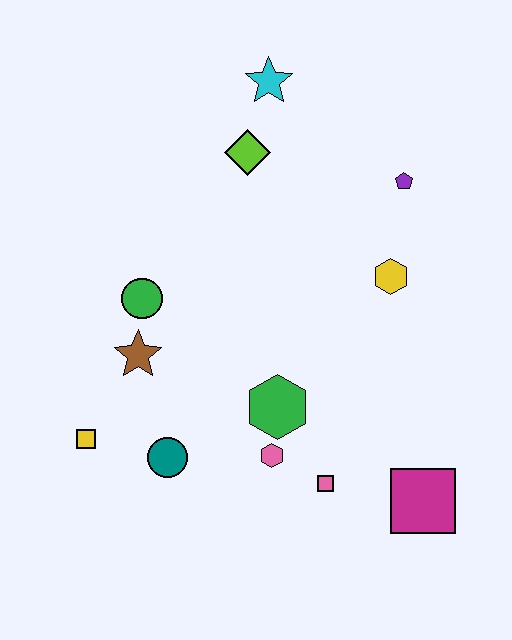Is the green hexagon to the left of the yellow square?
No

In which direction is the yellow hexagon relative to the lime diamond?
The yellow hexagon is to the right of the lime diamond.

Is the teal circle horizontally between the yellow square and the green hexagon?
Yes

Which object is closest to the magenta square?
The pink square is closest to the magenta square.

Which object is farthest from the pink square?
The cyan star is farthest from the pink square.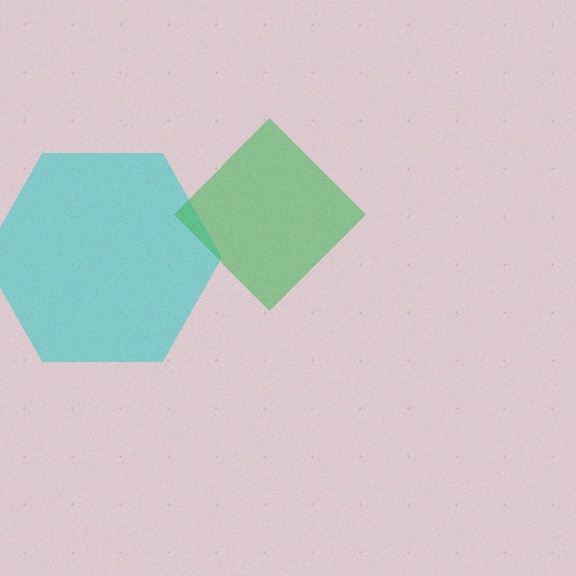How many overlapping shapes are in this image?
There are 2 overlapping shapes in the image.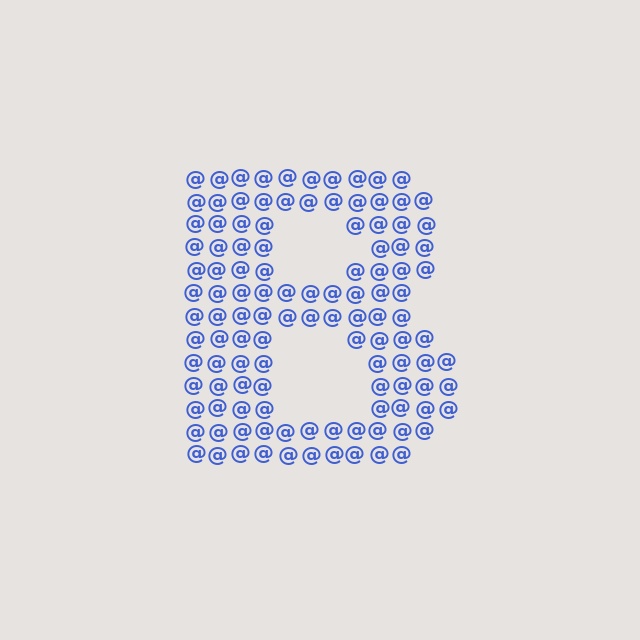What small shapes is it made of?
It is made of small at signs.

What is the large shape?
The large shape is the letter B.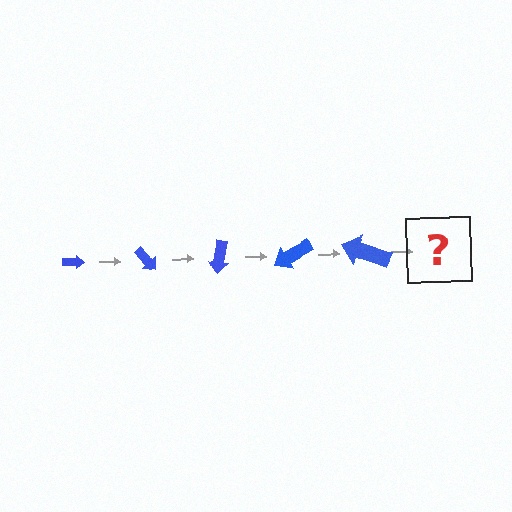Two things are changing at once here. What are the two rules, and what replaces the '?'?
The two rules are that the arrow grows larger each step and it rotates 50 degrees each step. The '?' should be an arrow, larger than the previous one and rotated 250 degrees from the start.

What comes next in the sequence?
The next element should be an arrow, larger than the previous one and rotated 250 degrees from the start.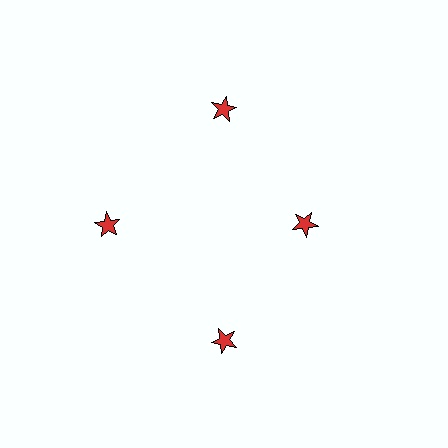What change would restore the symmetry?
The symmetry would be restored by moving it outward, back onto the ring so that all 4 stars sit at equal angles and equal distance from the center.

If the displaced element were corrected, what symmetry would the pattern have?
It would have 4-fold rotational symmetry — the pattern would map onto itself every 90 degrees.